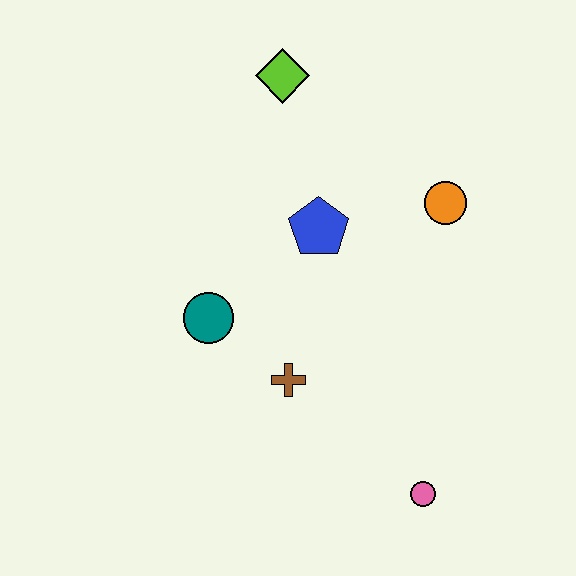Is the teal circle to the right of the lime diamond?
No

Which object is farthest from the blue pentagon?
The pink circle is farthest from the blue pentagon.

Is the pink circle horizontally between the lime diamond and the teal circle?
No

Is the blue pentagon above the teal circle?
Yes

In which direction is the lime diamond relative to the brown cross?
The lime diamond is above the brown cross.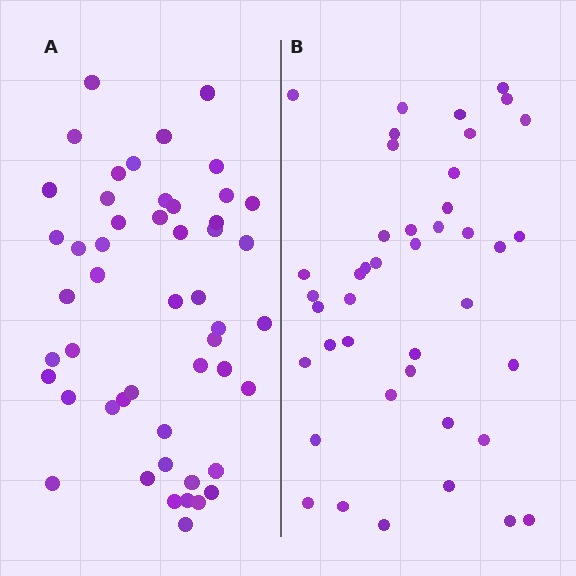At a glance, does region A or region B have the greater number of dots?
Region A (the left region) has more dots.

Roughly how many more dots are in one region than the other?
Region A has roughly 8 or so more dots than region B.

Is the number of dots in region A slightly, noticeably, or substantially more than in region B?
Region A has only slightly more — the two regions are fairly close. The ratio is roughly 1.2 to 1.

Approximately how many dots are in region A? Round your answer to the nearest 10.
About 50 dots.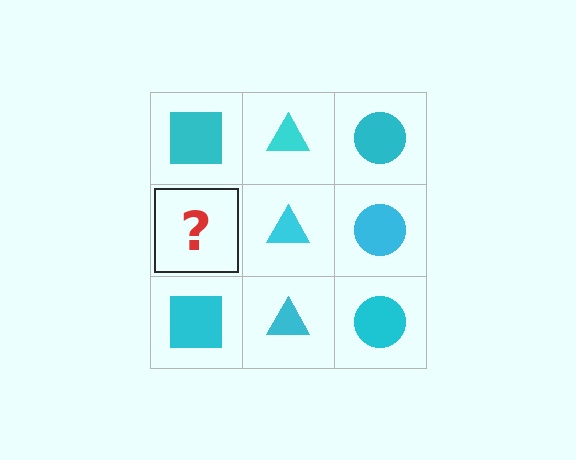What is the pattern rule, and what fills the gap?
The rule is that each column has a consistent shape. The gap should be filled with a cyan square.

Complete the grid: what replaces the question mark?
The question mark should be replaced with a cyan square.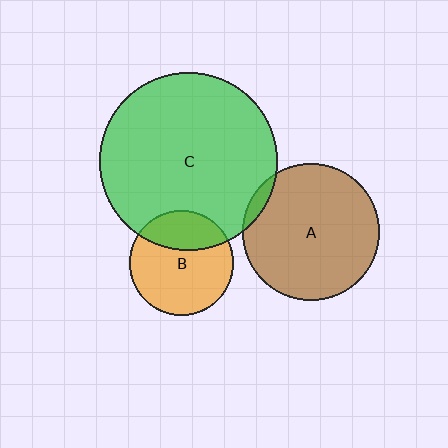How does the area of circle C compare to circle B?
Approximately 2.9 times.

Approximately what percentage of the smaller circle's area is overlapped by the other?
Approximately 5%.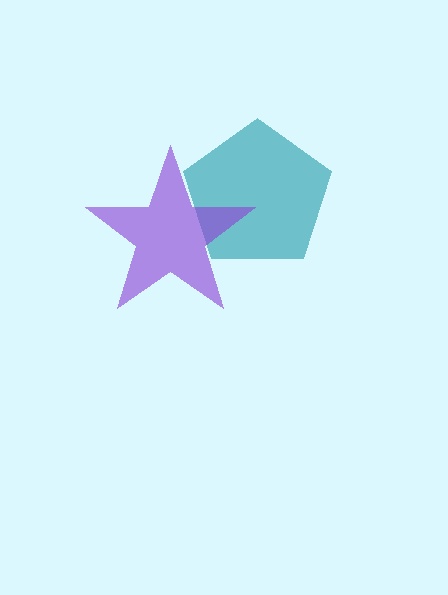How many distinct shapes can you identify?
There are 2 distinct shapes: a teal pentagon, a purple star.